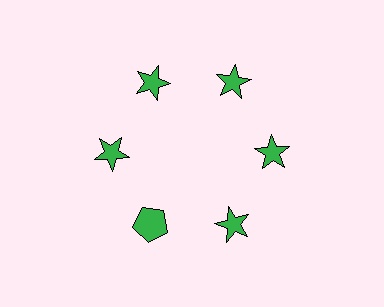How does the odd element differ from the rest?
It has a different shape: pentagon instead of star.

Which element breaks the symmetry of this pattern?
The green pentagon at roughly the 7 o'clock position breaks the symmetry. All other shapes are green stars.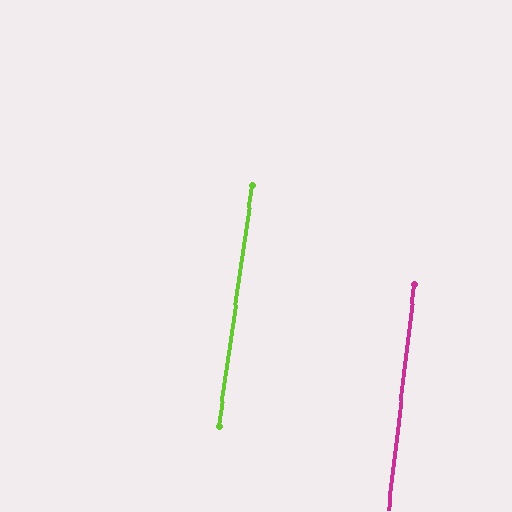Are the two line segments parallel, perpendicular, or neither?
Parallel — their directions differ by only 1.5°.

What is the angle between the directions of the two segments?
Approximately 1 degree.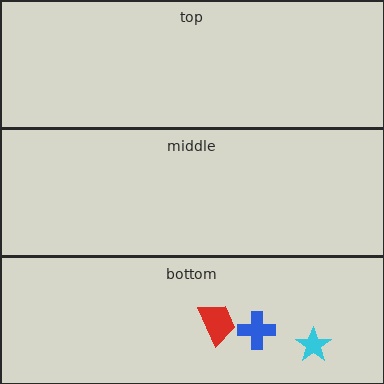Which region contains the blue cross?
The bottom region.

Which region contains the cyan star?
The bottom region.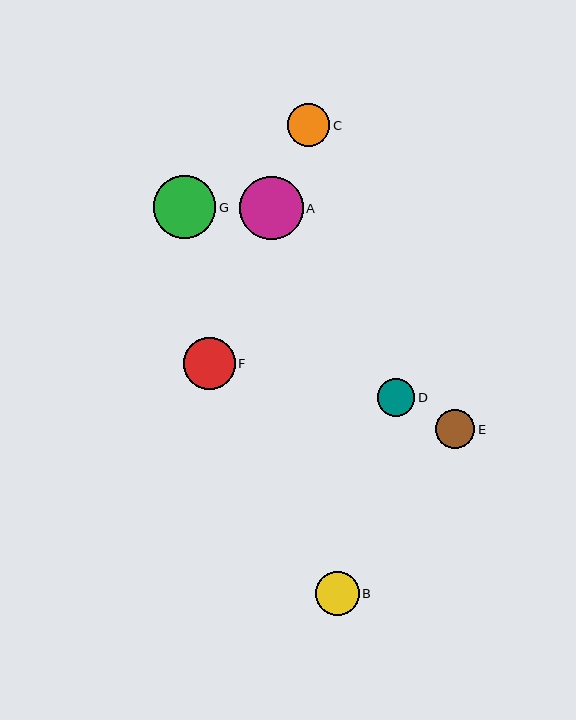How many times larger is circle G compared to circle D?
Circle G is approximately 1.7 times the size of circle D.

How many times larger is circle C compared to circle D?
Circle C is approximately 1.1 times the size of circle D.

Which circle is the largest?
Circle A is the largest with a size of approximately 63 pixels.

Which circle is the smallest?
Circle D is the smallest with a size of approximately 38 pixels.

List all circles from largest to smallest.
From largest to smallest: A, G, F, B, C, E, D.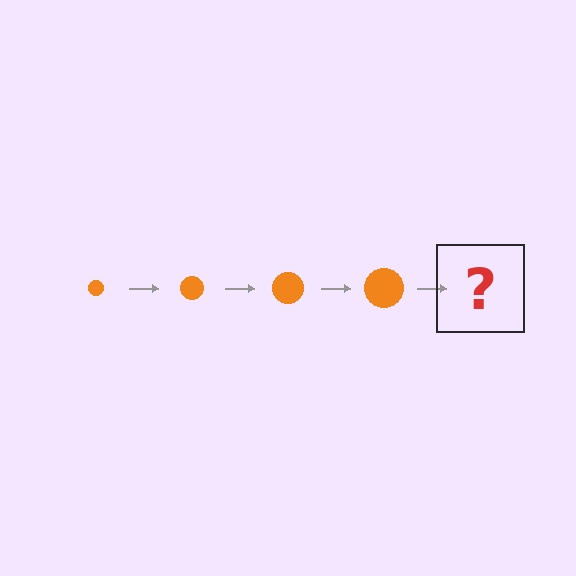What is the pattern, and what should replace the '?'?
The pattern is that the circle gets progressively larger each step. The '?' should be an orange circle, larger than the previous one.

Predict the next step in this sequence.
The next step is an orange circle, larger than the previous one.